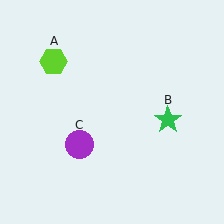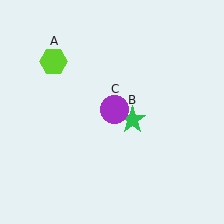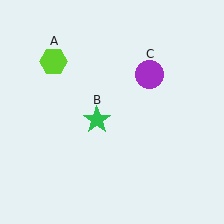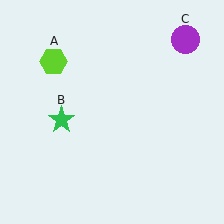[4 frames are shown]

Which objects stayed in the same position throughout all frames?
Lime hexagon (object A) remained stationary.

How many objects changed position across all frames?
2 objects changed position: green star (object B), purple circle (object C).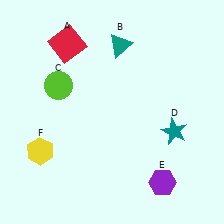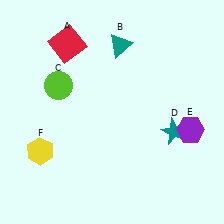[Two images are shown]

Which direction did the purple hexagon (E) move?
The purple hexagon (E) moved up.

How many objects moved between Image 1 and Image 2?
1 object moved between the two images.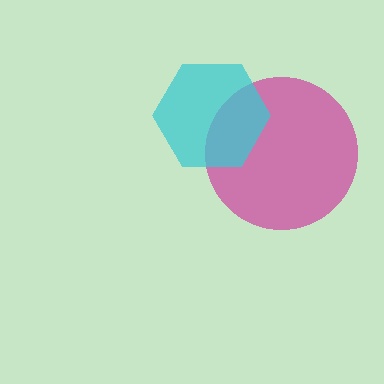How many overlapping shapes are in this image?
There are 2 overlapping shapes in the image.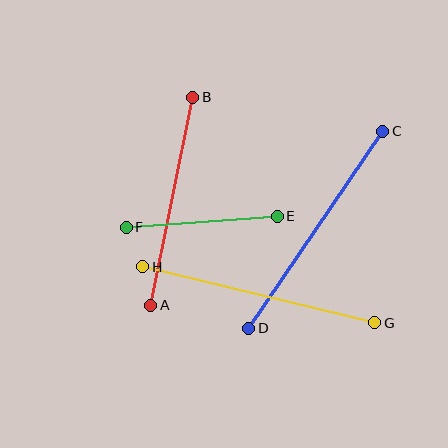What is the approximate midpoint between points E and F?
The midpoint is at approximately (202, 222) pixels.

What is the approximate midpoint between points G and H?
The midpoint is at approximately (259, 295) pixels.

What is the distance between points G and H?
The distance is approximately 238 pixels.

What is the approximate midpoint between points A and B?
The midpoint is at approximately (172, 201) pixels.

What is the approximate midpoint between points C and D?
The midpoint is at approximately (316, 230) pixels.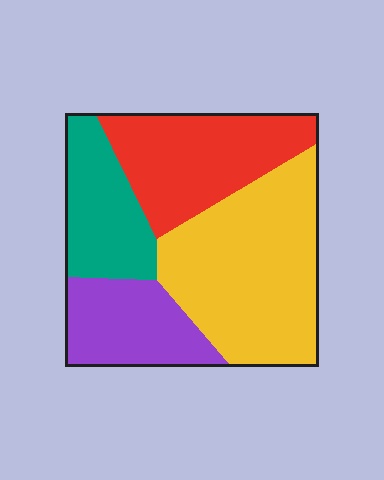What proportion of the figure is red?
Red covers roughly 25% of the figure.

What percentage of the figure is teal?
Teal covers around 20% of the figure.